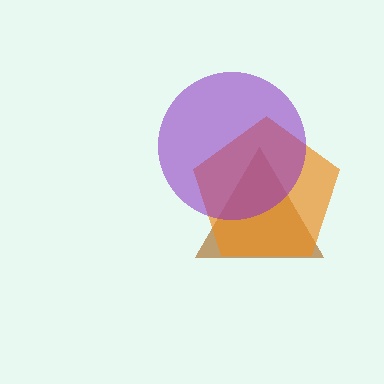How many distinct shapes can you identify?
There are 3 distinct shapes: a brown triangle, an orange pentagon, a purple circle.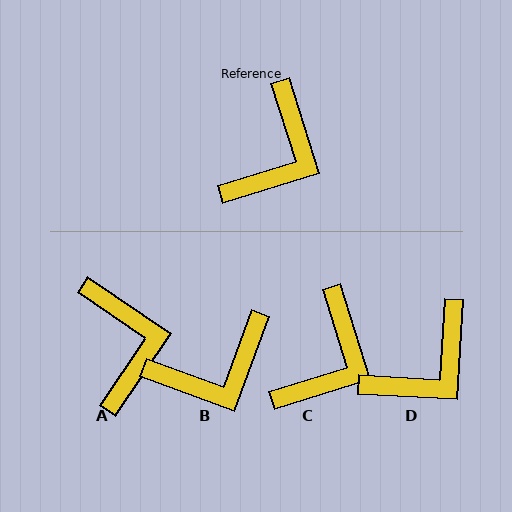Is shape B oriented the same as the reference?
No, it is off by about 37 degrees.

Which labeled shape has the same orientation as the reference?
C.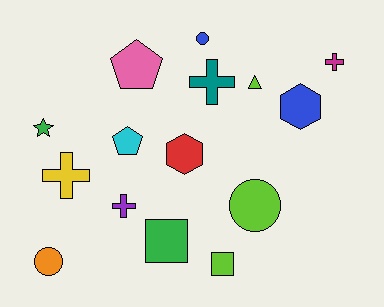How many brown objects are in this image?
There are no brown objects.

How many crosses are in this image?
There are 4 crosses.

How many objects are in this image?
There are 15 objects.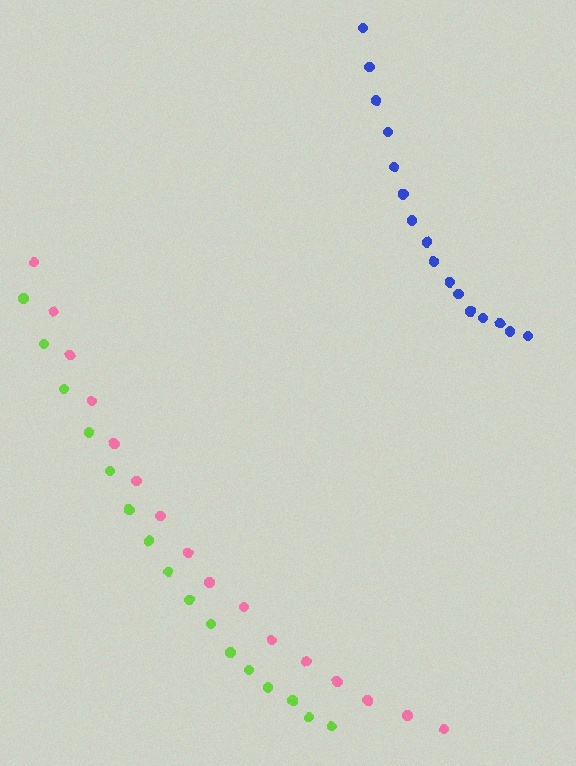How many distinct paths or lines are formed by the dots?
There are 3 distinct paths.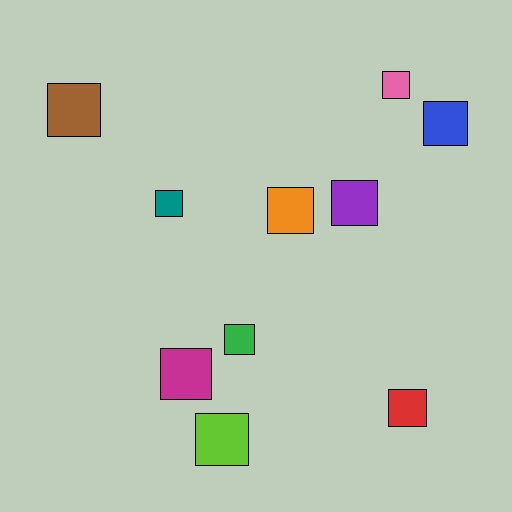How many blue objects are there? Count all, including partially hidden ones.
There is 1 blue object.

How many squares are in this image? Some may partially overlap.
There are 10 squares.